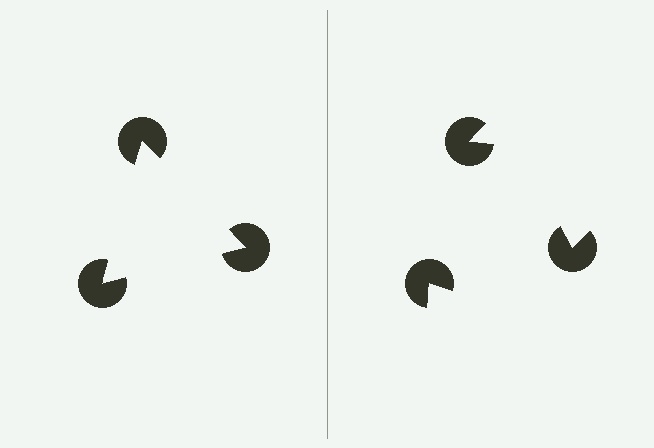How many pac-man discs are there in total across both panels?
6 — 3 on each side.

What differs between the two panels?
The pac-man discs are positioned identically on both sides; only the wedge orientations differ. On the left they align to a triangle; on the right they are misaligned.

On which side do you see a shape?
An illusory triangle appears on the left side. On the right side the wedge cuts are rotated, so no coherent shape forms.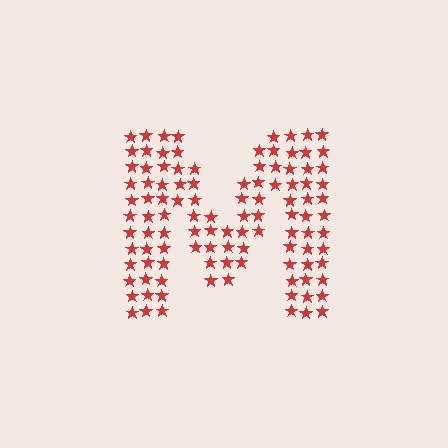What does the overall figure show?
The overall figure shows the letter M.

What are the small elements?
The small elements are stars.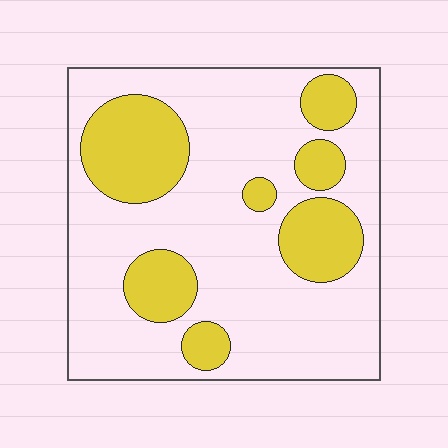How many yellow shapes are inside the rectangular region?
7.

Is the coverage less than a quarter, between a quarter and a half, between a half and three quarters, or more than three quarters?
Between a quarter and a half.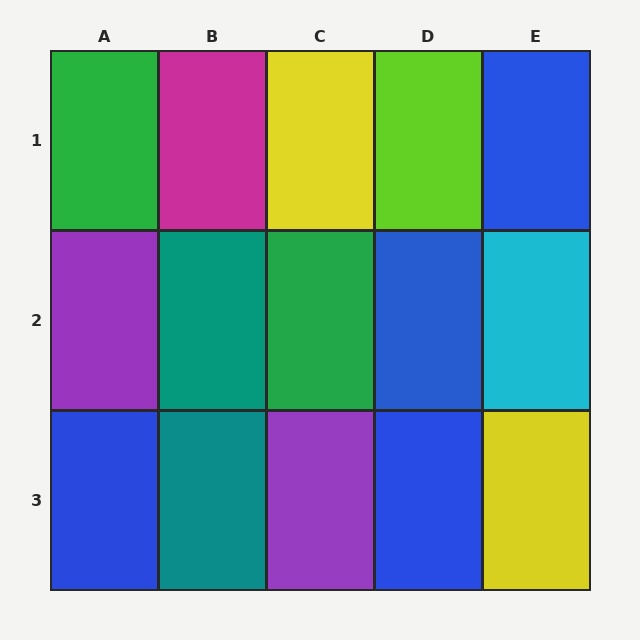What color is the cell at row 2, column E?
Cyan.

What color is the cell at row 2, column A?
Purple.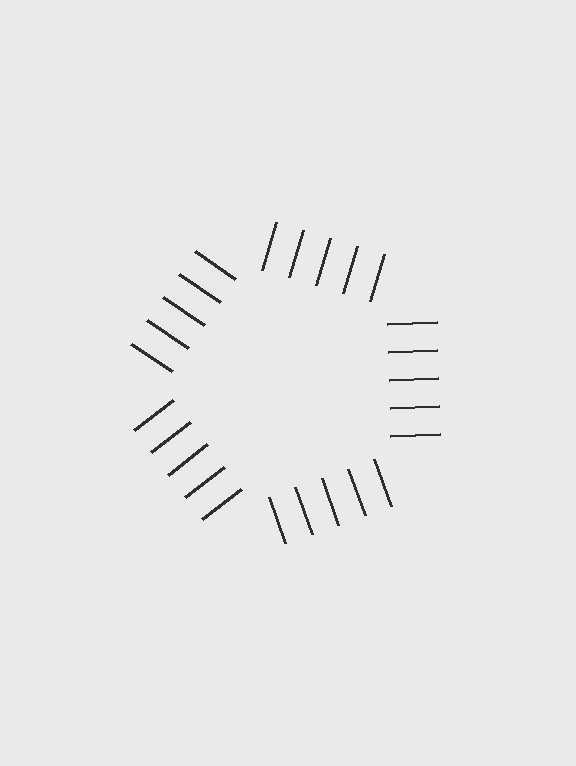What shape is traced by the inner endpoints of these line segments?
An illusory pentagon — the line segments terminate on its edges but no continuous stroke is drawn.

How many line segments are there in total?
25 — 5 along each of the 5 edges.